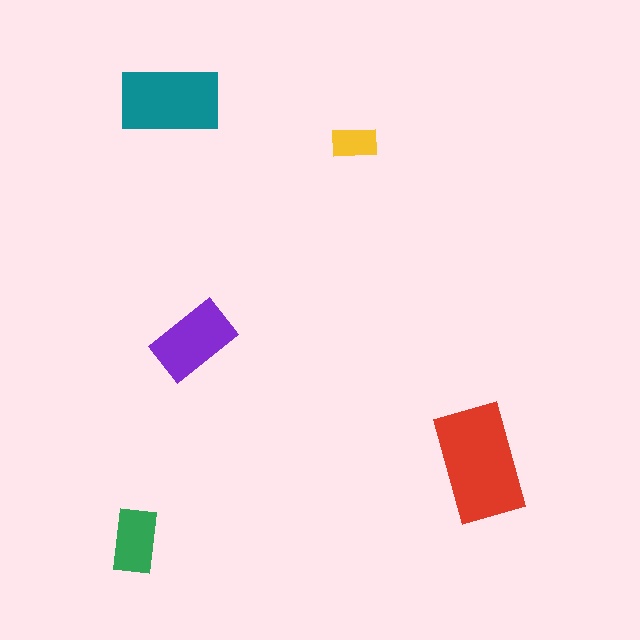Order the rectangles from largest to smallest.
the red one, the teal one, the purple one, the green one, the yellow one.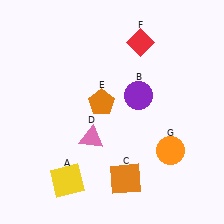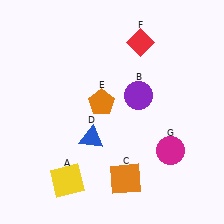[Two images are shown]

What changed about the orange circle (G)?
In Image 1, G is orange. In Image 2, it changed to magenta.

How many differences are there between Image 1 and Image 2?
There are 2 differences between the two images.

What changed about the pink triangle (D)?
In Image 1, D is pink. In Image 2, it changed to blue.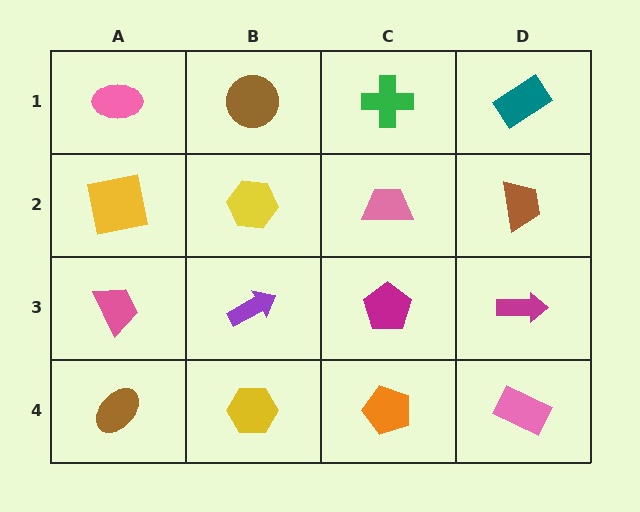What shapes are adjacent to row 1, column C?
A pink trapezoid (row 2, column C), a brown circle (row 1, column B), a teal rectangle (row 1, column D).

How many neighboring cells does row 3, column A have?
3.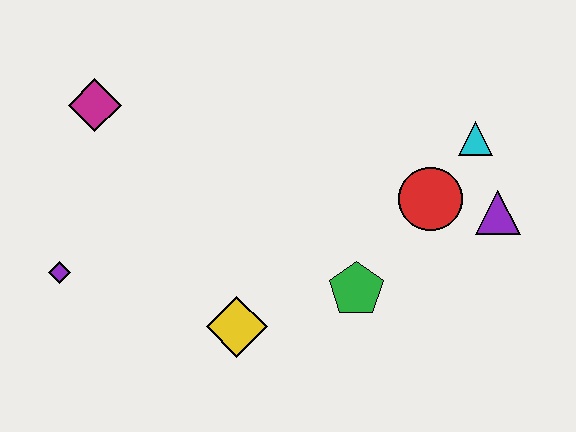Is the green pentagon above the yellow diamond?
Yes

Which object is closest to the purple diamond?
The magenta diamond is closest to the purple diamond.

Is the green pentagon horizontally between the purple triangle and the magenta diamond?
Yes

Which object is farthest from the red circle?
The purple diamond is farthest from the red circle.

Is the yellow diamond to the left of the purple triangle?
Yes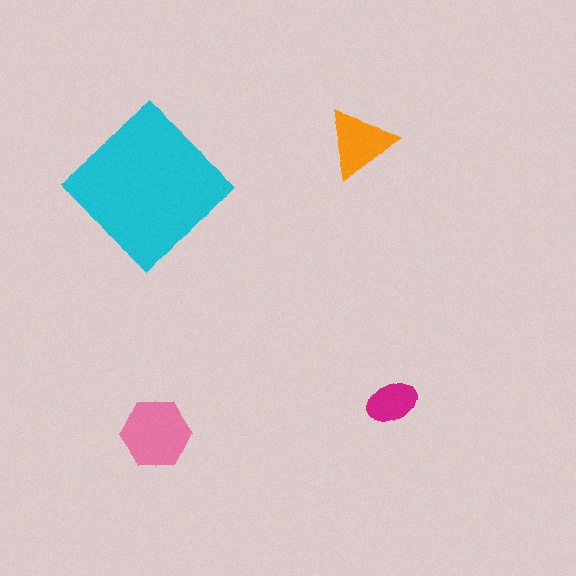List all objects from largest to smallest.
The cyan diamond, the pink hexagon, the orange triangle, the magenta ellipse.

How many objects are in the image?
There are 4 objects in the image.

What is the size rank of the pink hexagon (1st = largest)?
2nd.